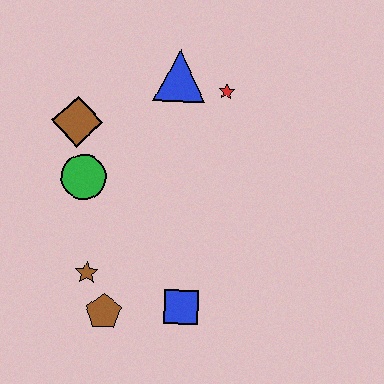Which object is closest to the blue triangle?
The red star is closest to the blue triangle.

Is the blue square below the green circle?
Yes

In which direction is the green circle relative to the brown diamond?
The green circle is below the brown diamond.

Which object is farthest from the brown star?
The red star is farthest from the brown star.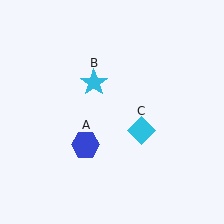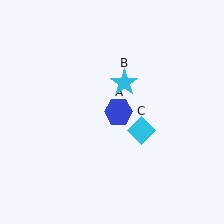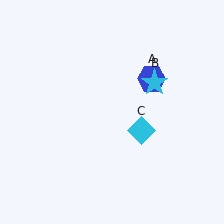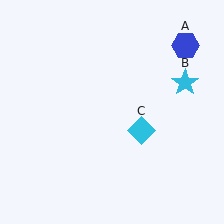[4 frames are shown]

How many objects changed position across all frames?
2 objects changed position: blue hexagon (object A), cyan star (object B).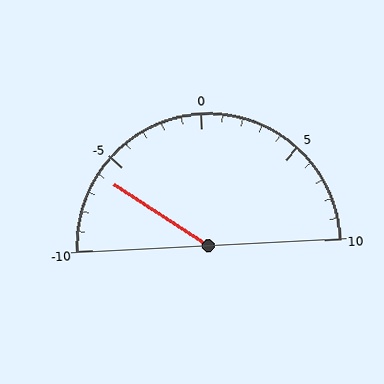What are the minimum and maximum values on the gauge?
The gauge ranges from -10 to 10.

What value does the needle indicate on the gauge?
The needle indicates approximately -6.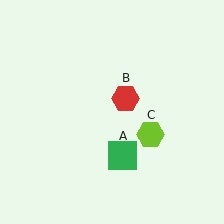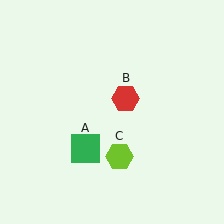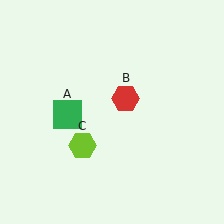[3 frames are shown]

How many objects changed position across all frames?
2 objects changed position: green square (object A), lime hexagon (object C).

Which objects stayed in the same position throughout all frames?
Red hexagon (object B) remained stationary.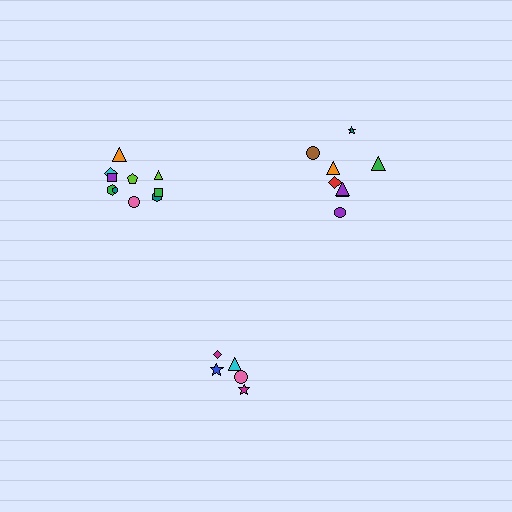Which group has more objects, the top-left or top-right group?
The top-left group.